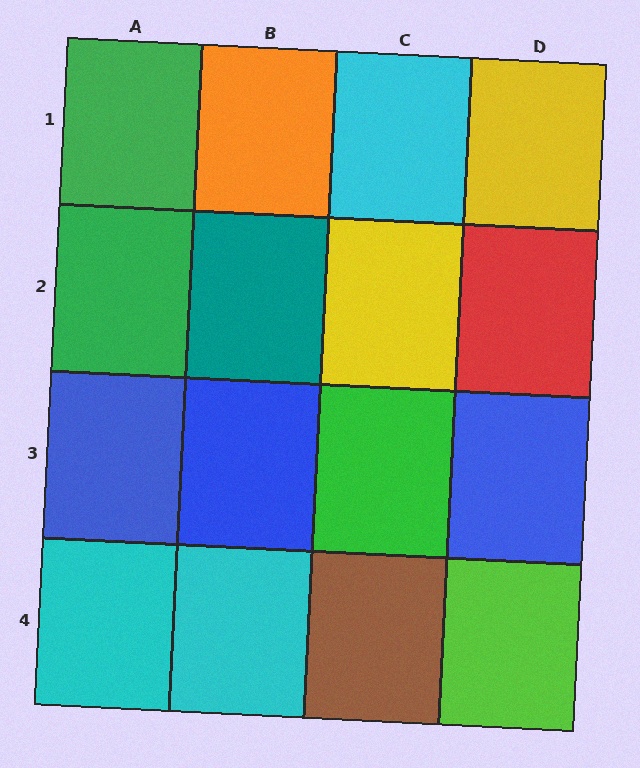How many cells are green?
3 cells are green.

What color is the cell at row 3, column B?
Blue.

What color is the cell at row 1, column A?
Green.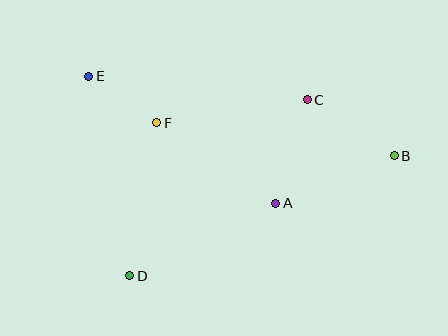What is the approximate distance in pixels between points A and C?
The distance between A and C is approximately 108 pixels.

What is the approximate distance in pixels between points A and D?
The distance between A and D is approximately 163 pixels.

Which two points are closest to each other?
Points E and F are closest to each other.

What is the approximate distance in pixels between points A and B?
The distance between A and B is approximately 128 pixels.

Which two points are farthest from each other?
Points B and E are farthest from each other.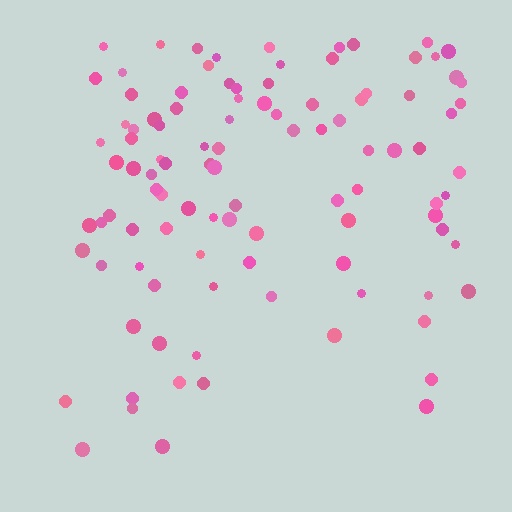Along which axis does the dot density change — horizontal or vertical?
Vertical.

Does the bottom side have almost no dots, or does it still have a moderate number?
Still a moderate number, just noticeably fewer than the top.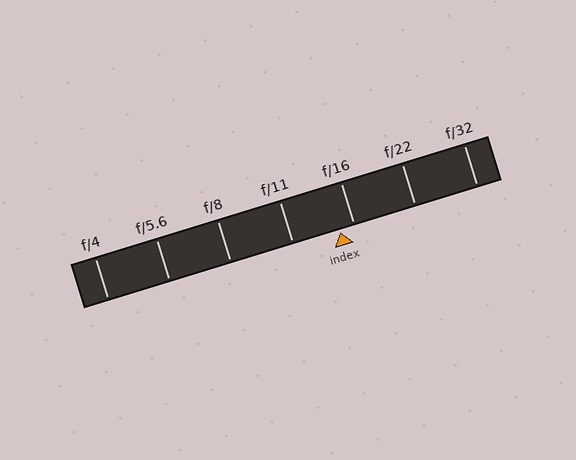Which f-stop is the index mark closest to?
The index mark is closest to f/16.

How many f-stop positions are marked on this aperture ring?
There are 7 f-stop positions marked.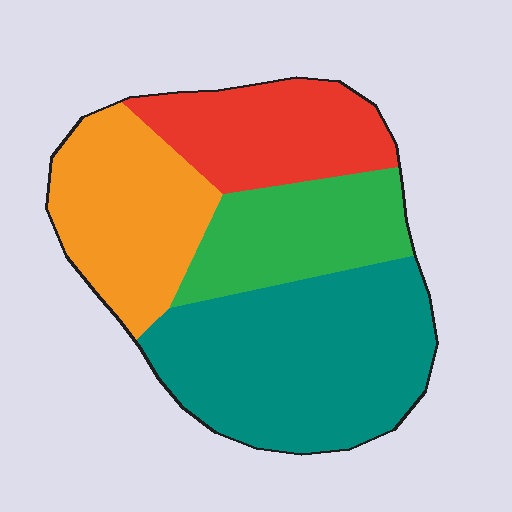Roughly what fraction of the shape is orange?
Orange takes up about one quarter (1/4) of the shape.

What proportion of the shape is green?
Green takes up about one fifth (1/5) of the shape.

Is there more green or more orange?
Orange.